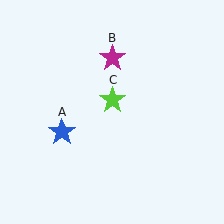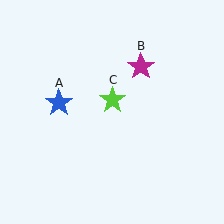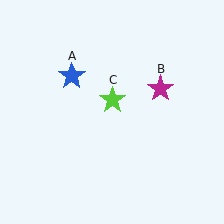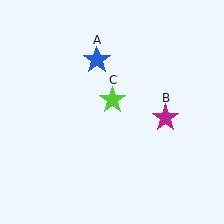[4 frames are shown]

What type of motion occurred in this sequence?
The blue star (object A), magenta star (object B) rotated clockwise around the center of the scene.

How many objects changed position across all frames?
2 objects changed position: blue star (object A), magenta star (object B).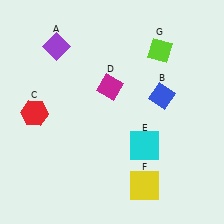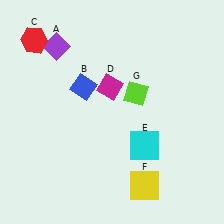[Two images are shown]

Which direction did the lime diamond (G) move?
The lime diamond (G) moved down.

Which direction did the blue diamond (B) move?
The blue diamond (B) moved left.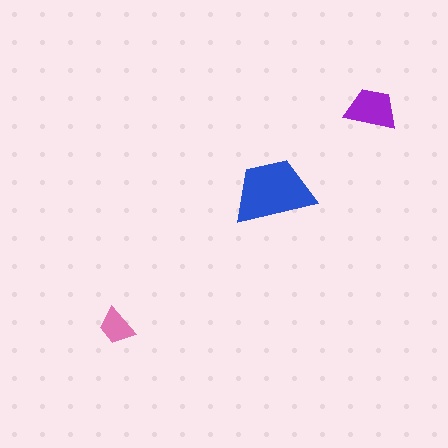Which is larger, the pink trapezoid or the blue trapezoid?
The blue one.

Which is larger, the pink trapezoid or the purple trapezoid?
The purple one.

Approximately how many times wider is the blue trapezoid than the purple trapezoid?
About 1.5 times wider.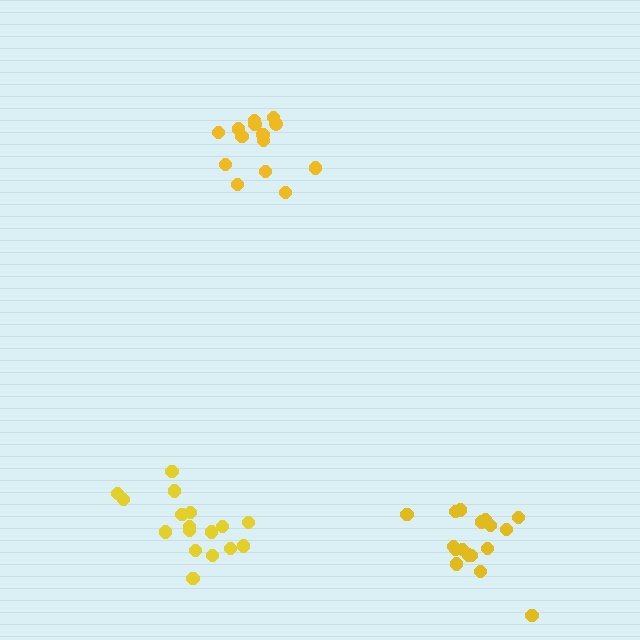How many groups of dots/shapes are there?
There are 3 groups.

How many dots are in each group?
Group 1: 14 dots, Group 2: 17 dots, Group 3: 17 dots (48 total).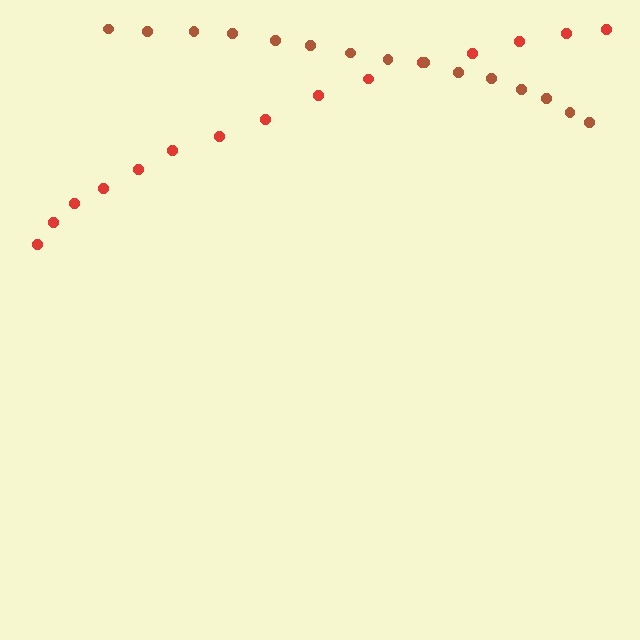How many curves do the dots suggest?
There are 2 distinct paths.